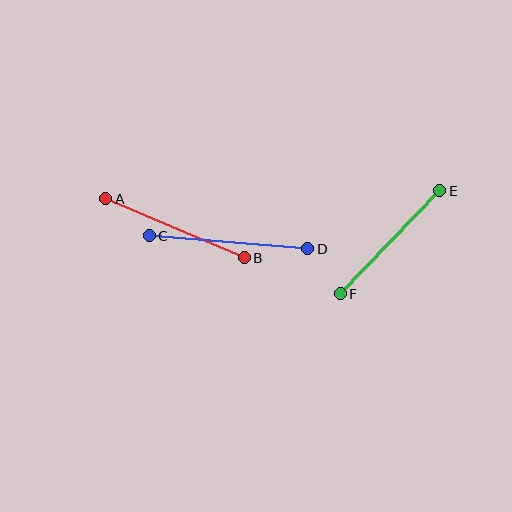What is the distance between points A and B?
The distance is approximately 150 pixels.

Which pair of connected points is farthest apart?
Points C and D are farthest apart.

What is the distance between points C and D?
The distance is approximately 159 pixels.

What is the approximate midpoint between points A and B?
The midpoint is at approximately (175, 228) pixels.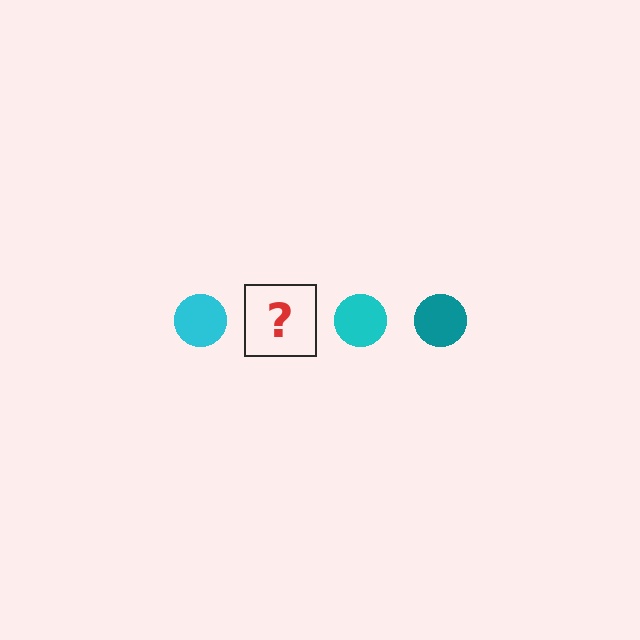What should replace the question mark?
The question mark should be replaced with a teal circle.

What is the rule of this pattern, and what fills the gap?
The rule is that the pattern cycles through cyan, teal circles. The gap should be filled with a teal circle.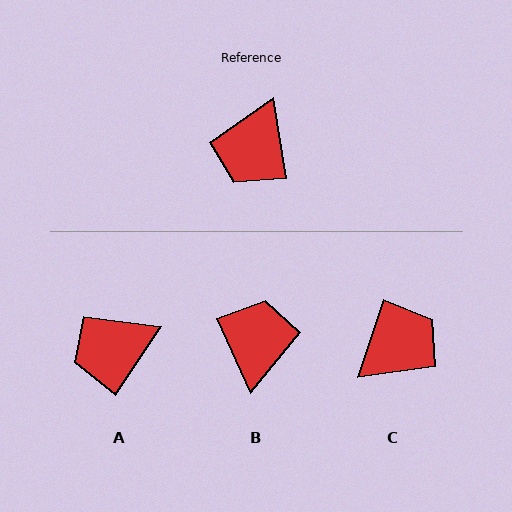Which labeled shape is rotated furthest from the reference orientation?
B, about 164 degrees away.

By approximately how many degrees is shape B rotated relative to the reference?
Approximately 164 degrees clockwise.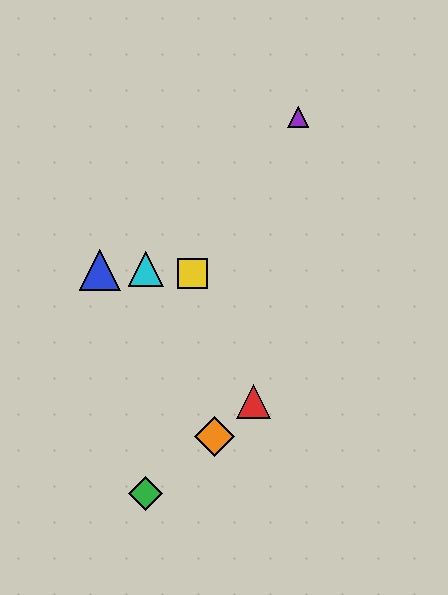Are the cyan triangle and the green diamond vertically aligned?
Yes, both are at x≈146.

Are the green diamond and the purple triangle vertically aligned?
No, the green diamond is at x≈146 and the purple triangle is at x≈298.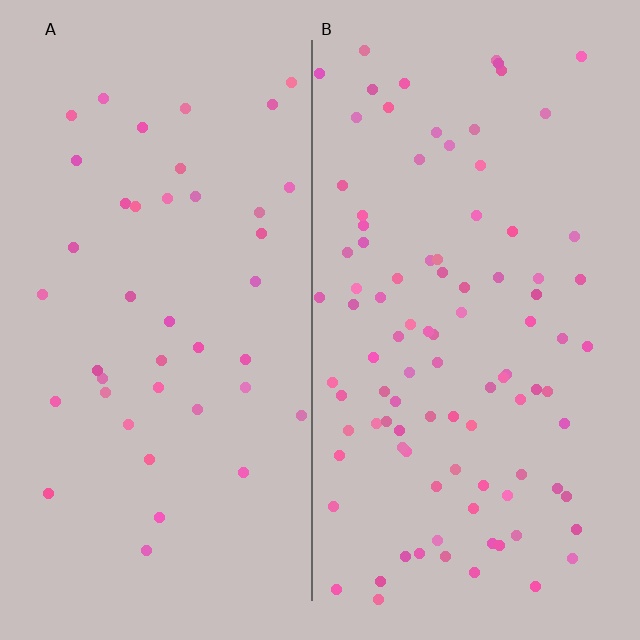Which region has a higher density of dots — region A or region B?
B (the right).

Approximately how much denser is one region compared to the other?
Approximately 2.3× — region B over region A.